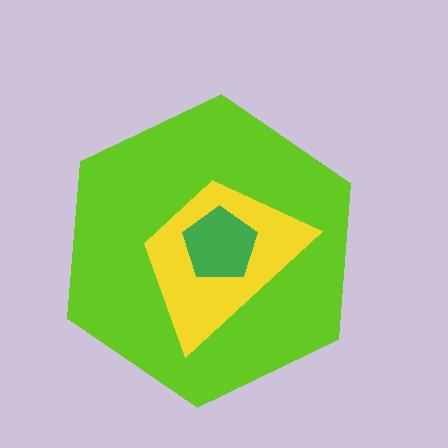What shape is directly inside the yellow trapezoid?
The green pentagon.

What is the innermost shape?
The green pentagon.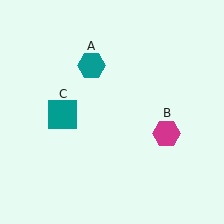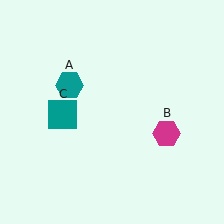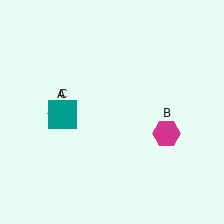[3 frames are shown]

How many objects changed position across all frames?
1 object changed position: teal hexagon (object A).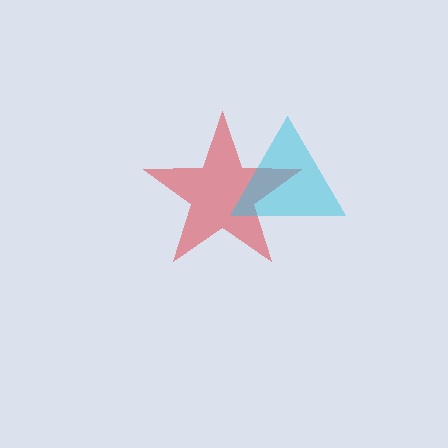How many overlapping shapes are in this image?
There are 2 overlapping shapes in the image.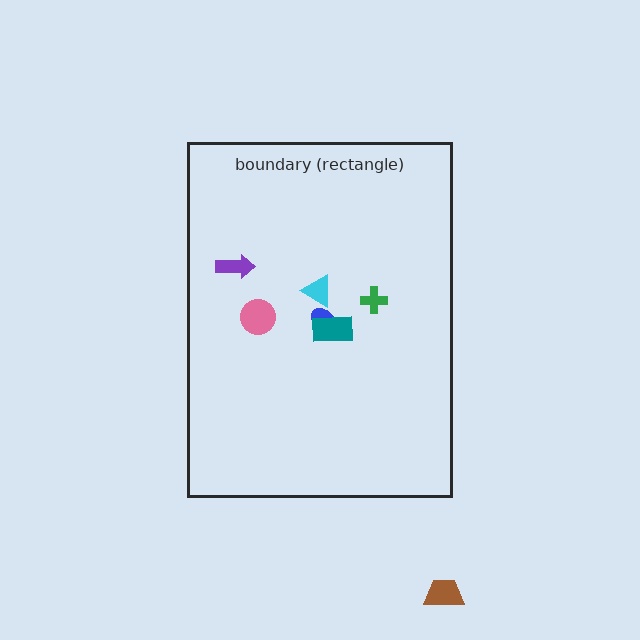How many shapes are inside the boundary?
6 inside, 1 outside.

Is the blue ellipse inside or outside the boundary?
Inside.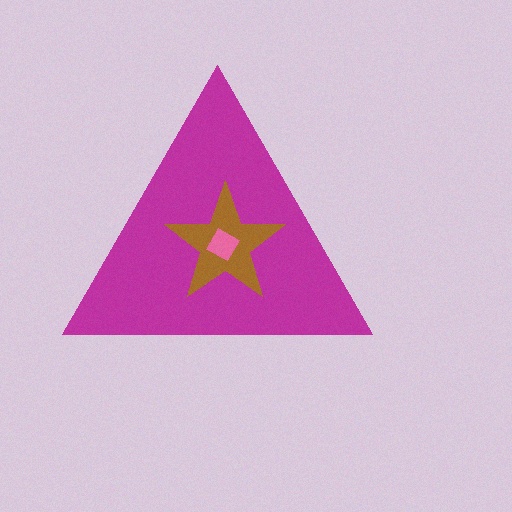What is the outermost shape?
The magenta triangle.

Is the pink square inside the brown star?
Yes.